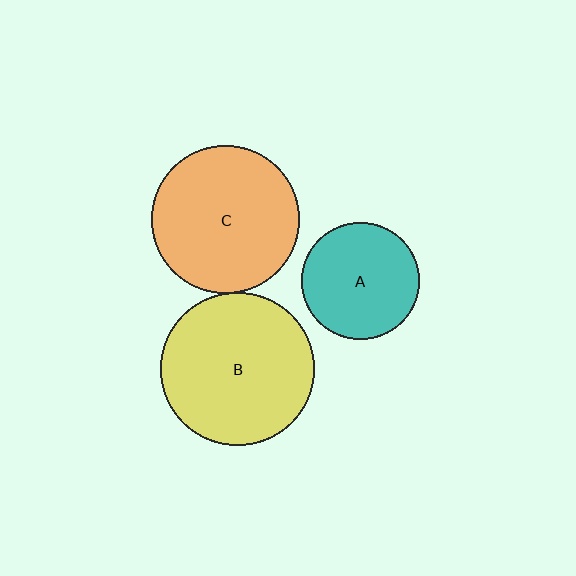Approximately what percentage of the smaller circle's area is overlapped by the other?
Approximately 5%.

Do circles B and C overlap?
Yes.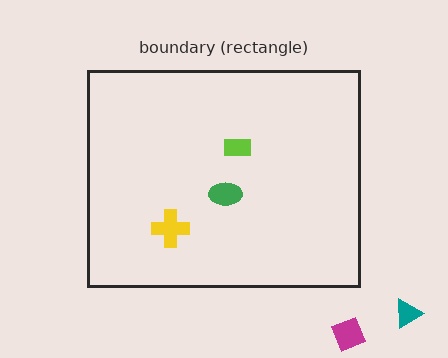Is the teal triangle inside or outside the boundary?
Outside.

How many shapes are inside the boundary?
3 inside, 2 outside.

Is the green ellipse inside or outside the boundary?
Inside.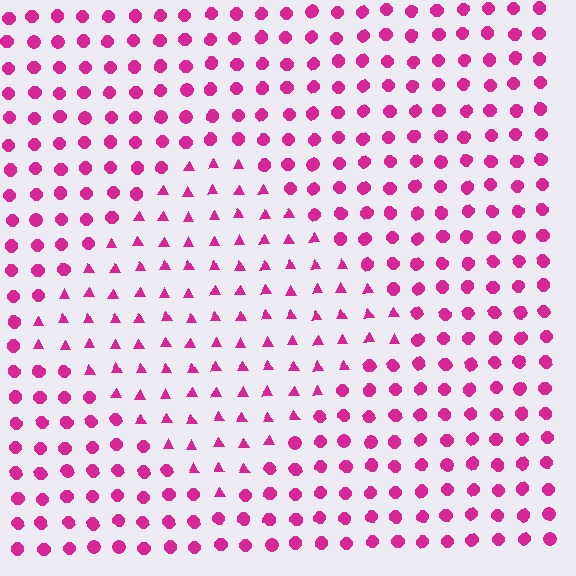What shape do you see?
I see a diamond.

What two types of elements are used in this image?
The image uses triangles inside the diamond region and circles outside it.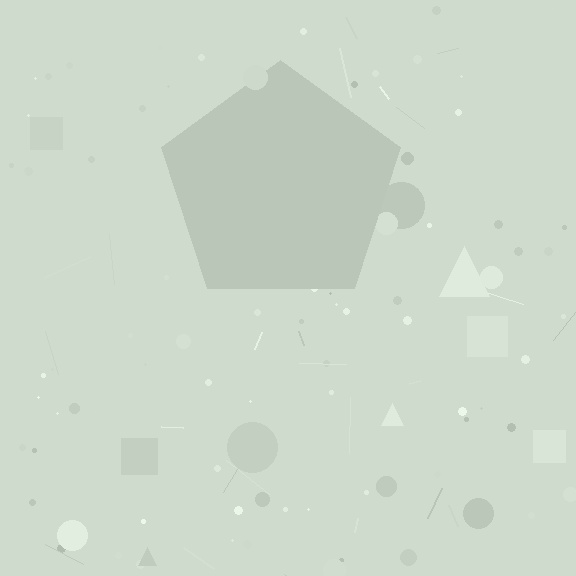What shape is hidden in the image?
A pentagon is hidden in the image.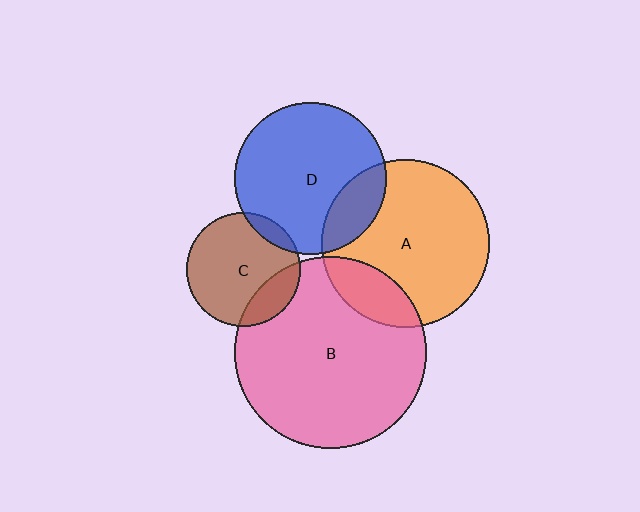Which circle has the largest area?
Circle B (pink).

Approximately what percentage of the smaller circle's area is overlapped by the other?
Approximately 20%.